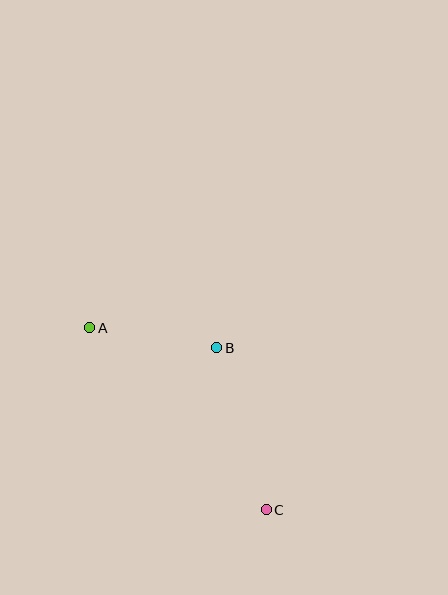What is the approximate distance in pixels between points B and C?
The distance between B and C is approximately 169 pixels.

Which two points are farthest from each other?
Points A and C are farthest from each other.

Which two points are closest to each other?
Points A and B are closest to each other.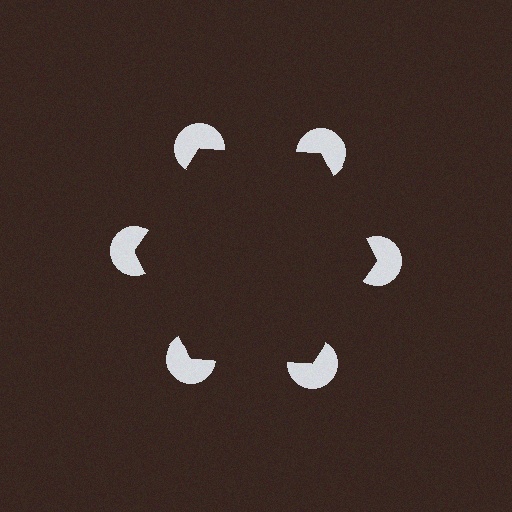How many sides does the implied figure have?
6 sides.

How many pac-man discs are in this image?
There are 6 — one at each vertex of the illusory hexagon.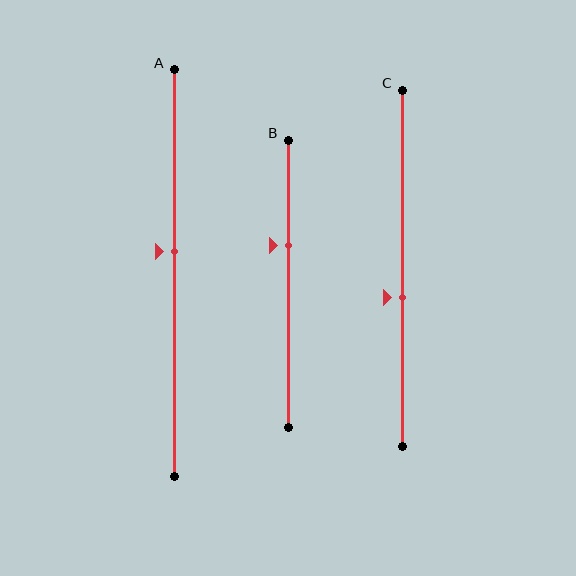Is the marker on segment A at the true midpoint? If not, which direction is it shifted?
No, the marker on segment A is shifted upward by about 5% of the segment length.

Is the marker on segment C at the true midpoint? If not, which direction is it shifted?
No, the marker on segment C is shifted downward by about 8% of the segment length.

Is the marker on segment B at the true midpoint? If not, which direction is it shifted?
No, the marker on segment B is shifted upward by about 13% of the segment length.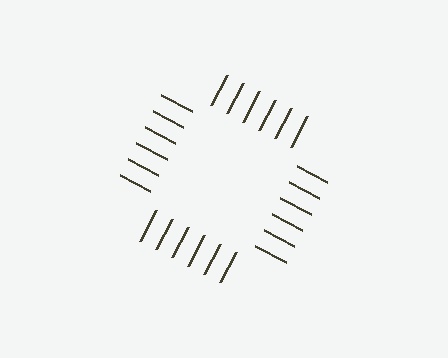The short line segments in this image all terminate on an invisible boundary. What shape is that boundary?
An illusory square — the line segments terminate on its edges but no continuous stroke is drawn.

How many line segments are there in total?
24 — 6 along each of the 4 edges.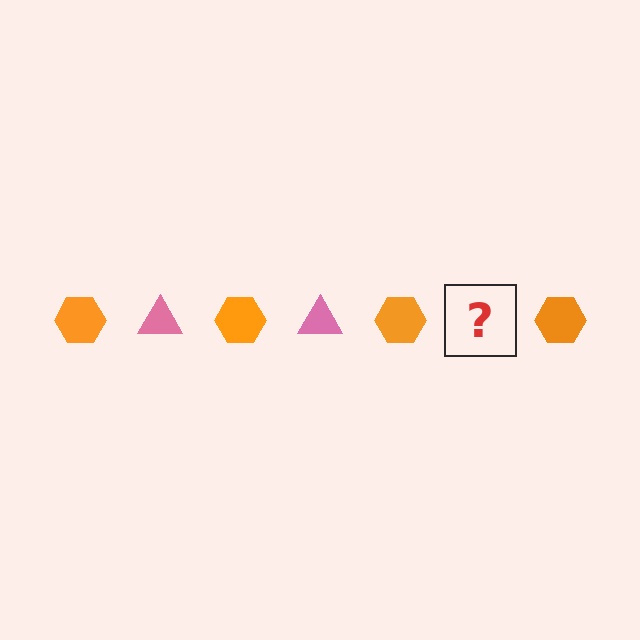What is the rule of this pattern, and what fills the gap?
The rule is that the pattern alternates between orange hexagon and pink triangle. The gap should be filled with a pink triangle.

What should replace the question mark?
The question mark should be replaced with a pink triangle.